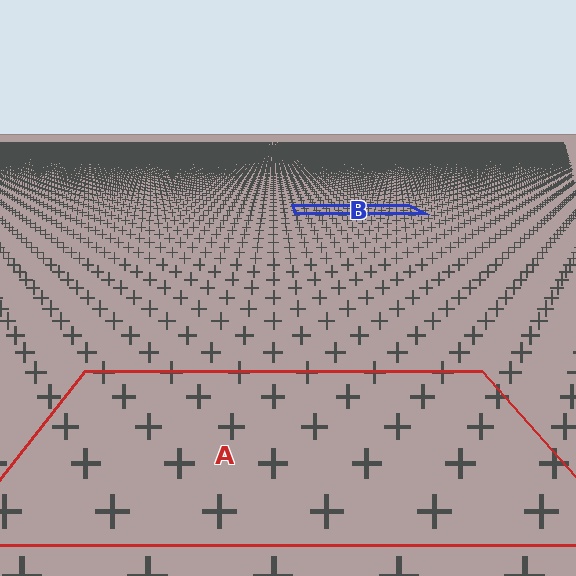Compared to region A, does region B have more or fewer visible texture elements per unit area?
Region B has more texture elements per unit area — they are packed more densely because it is farther away.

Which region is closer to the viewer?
Region A is closer. The texture elements there are larger and more spread out.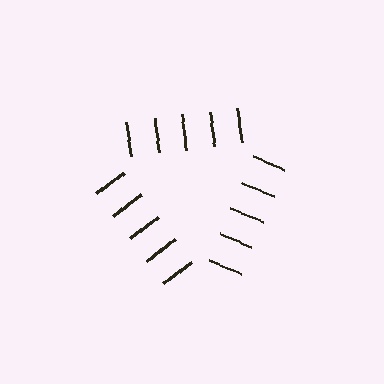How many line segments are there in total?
15 — 5 along each of the 3 edges.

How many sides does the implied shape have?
3 sides — the line-ends trace a triangle.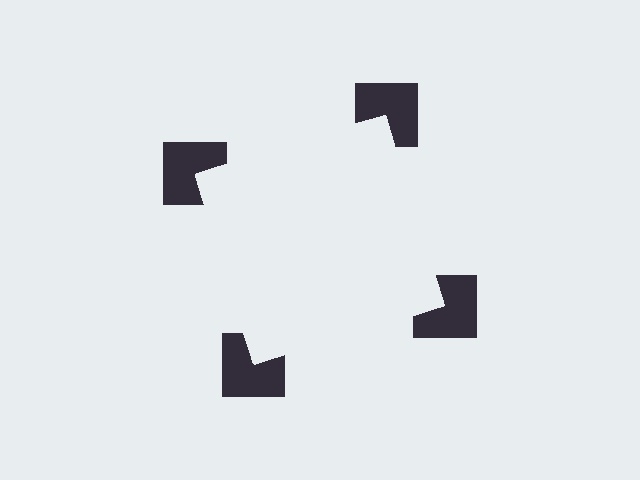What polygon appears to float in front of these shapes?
An illusory square — its edges are inferred from the aligned wedge cuts in the notched squares, not physically drawn.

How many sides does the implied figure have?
4 sides.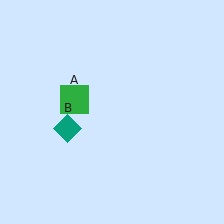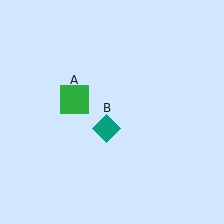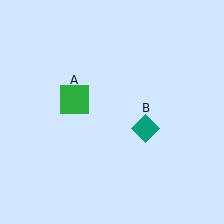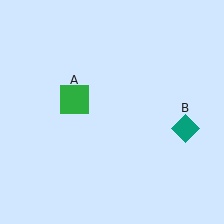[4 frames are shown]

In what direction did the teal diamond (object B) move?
The teal diamond (object B) moved right.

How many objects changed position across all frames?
1 object changed position: teal diamond (object B).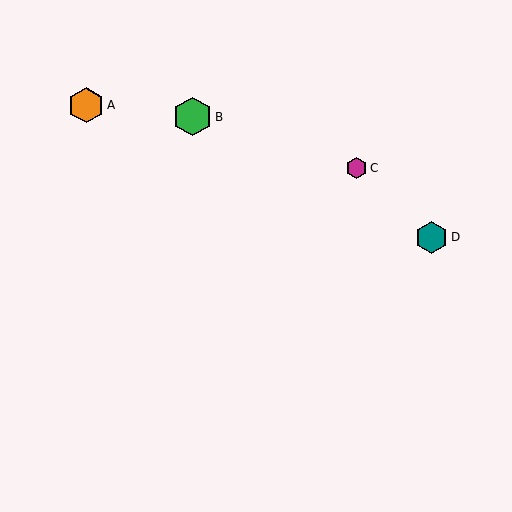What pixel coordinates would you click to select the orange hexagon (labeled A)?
Click at (86, 105) to select the orange hexagon A.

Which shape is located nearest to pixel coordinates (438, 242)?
The teal hexagon (labeled D) at (432, 237) is nearest to that location.